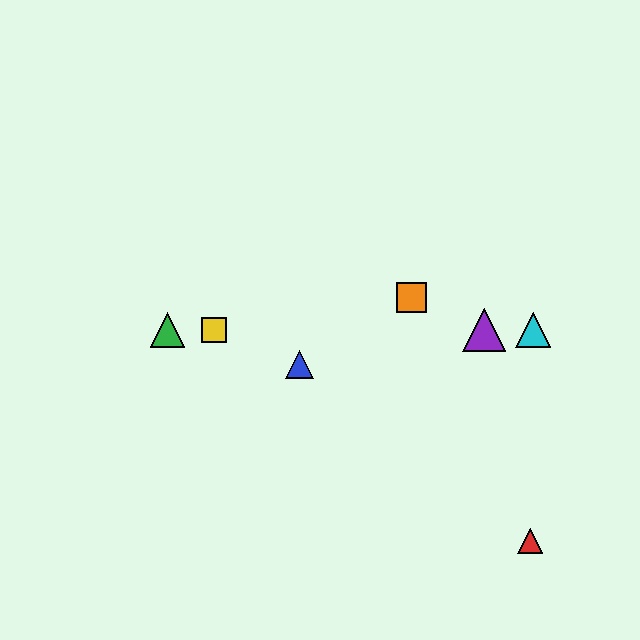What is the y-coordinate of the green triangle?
The green triangle is at y≈330.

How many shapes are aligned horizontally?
4 shapes (the green triangle, the yellow square, the purple triangle, the cyan triangle) are aligned horizontally.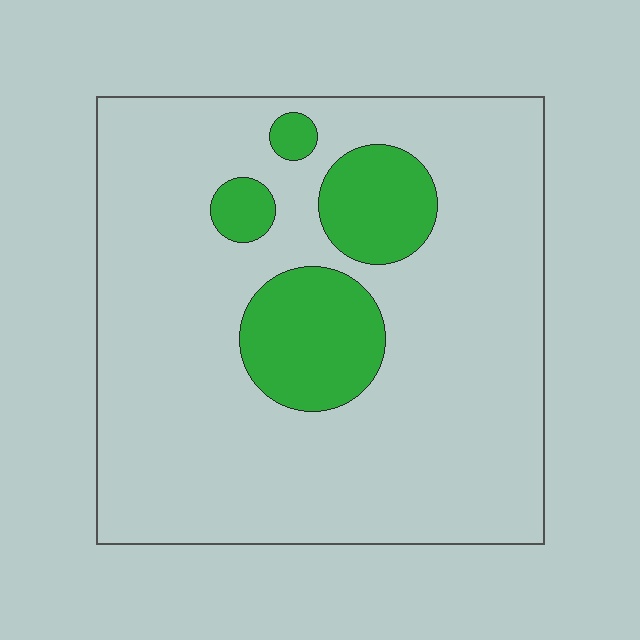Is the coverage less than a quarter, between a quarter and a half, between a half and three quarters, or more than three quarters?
Less than a quarter.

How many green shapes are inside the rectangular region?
4.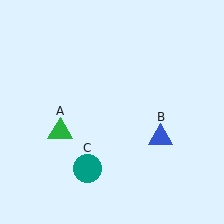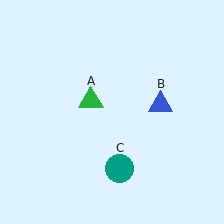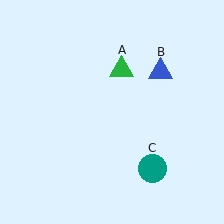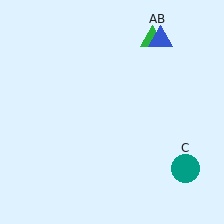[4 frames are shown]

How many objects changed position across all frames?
3 objects changed position: green triangle (object A), blue triangle (object B), teal circle (object C).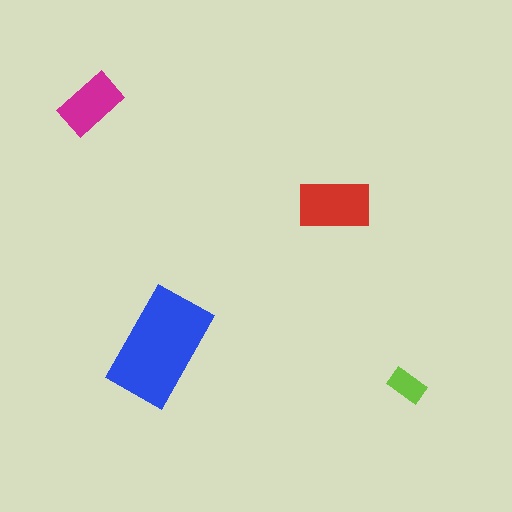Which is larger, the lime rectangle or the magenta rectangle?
The magenta one.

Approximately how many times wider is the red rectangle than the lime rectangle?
About 2 times wider.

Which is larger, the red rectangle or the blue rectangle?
The blue one.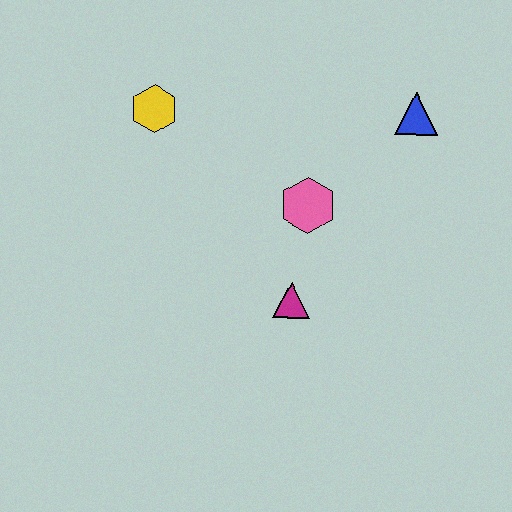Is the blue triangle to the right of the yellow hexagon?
Yes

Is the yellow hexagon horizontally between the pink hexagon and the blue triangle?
No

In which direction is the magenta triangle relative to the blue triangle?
The magenta triangle is below the blue triangle.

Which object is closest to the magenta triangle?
The pink hexagon is closest to the magenta triangle.